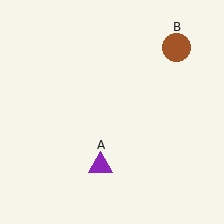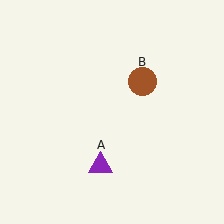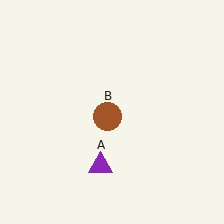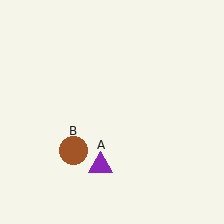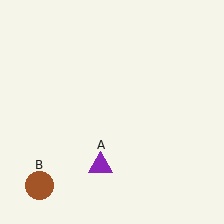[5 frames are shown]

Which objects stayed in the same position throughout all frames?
Purple triangle (object A) remained stationary.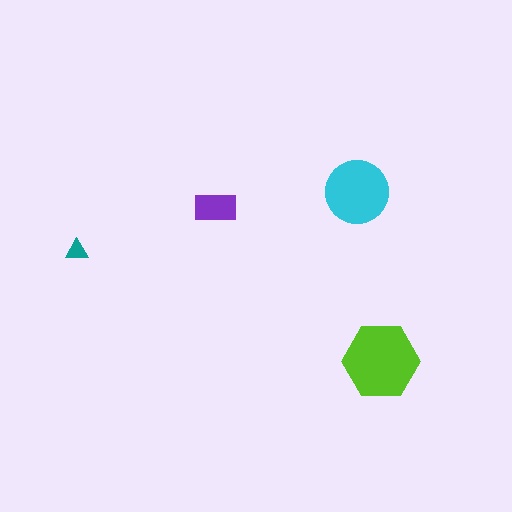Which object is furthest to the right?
The lime hexagon is rightmost.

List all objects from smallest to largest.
The teal triangle, the purple rectangle, the cyan circle, the lime hexagon.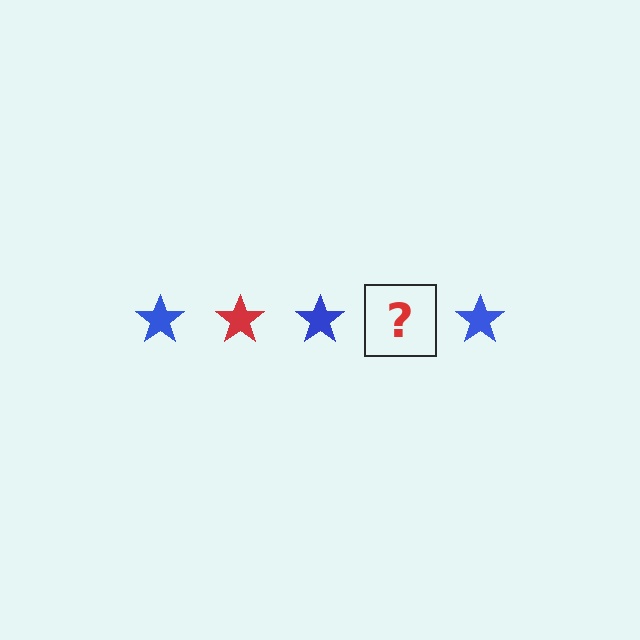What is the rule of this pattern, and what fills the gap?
The rule is that the pattern cycles through blue, red stars. The gap should be filled with a red star.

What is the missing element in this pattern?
The missing element is a red star.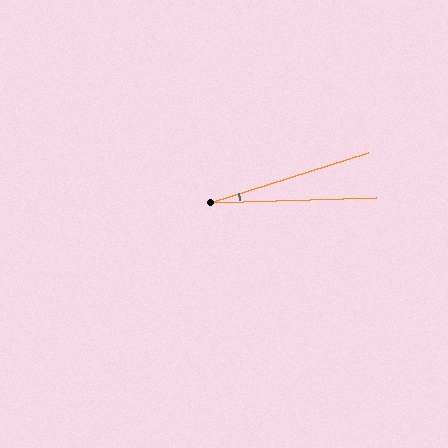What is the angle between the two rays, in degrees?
Approximately 16 degrees.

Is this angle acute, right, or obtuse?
It is acute.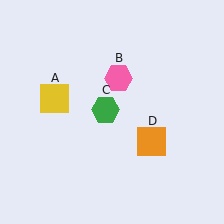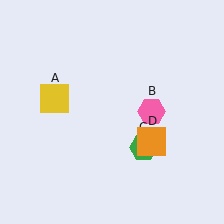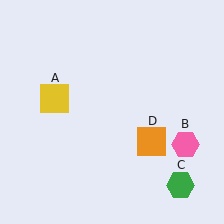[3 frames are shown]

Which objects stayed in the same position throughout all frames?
Yellow square (object A) and orange square (object D) remained stationary.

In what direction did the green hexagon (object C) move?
The green hexagon (object C) moved down and to the right.